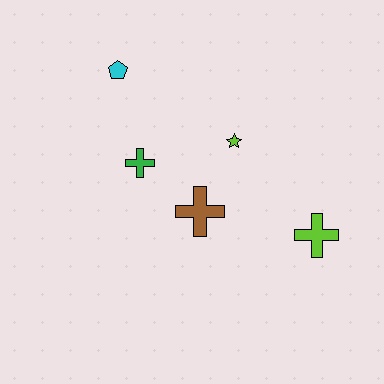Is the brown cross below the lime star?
Yes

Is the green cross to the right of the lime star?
No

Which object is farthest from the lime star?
The cyan pentagon is farthest from the lime star.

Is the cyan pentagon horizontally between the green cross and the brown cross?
No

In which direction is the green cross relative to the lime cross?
The green cross is to the left of the lime cross.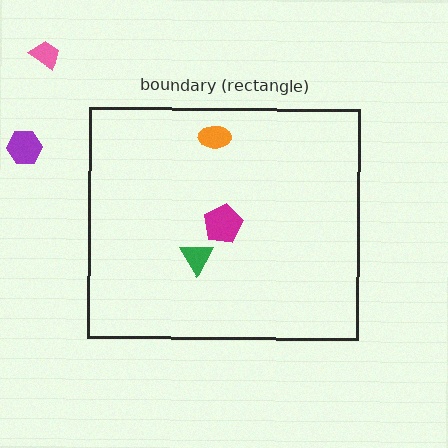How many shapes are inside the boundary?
3 inside, 2 outside.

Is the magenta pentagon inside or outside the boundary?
Inside.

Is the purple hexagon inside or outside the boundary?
Outside.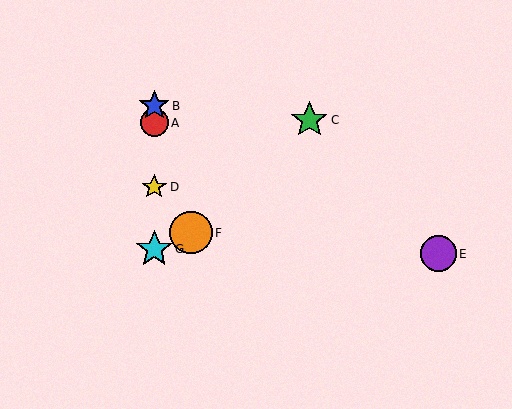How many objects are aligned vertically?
4 objects (A, B, D, G) are aligned vertically.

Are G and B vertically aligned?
Yes, both are at x≈154.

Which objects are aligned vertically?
Objects A, B, D, G are aligned vertically.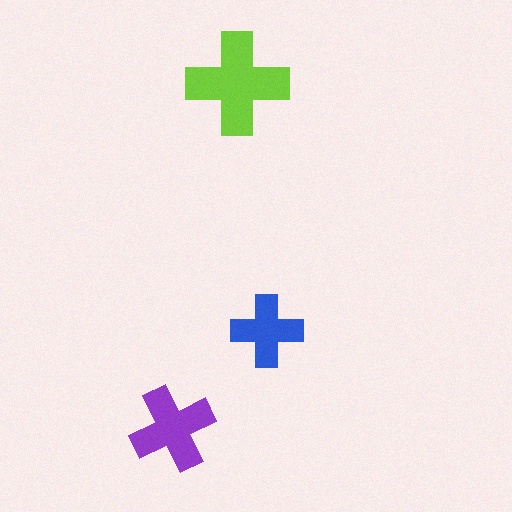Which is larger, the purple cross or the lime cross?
The lime one.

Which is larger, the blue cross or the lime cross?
The lime one.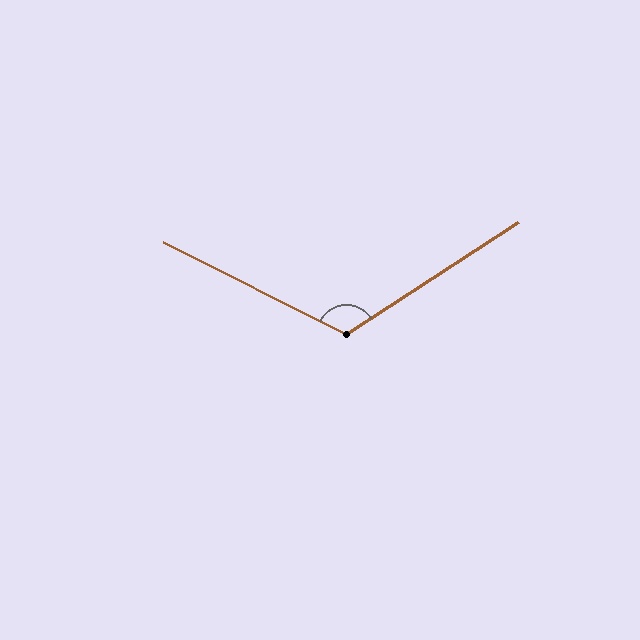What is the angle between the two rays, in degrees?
Approximately 120 degrees.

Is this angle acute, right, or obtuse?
It is obtuse.